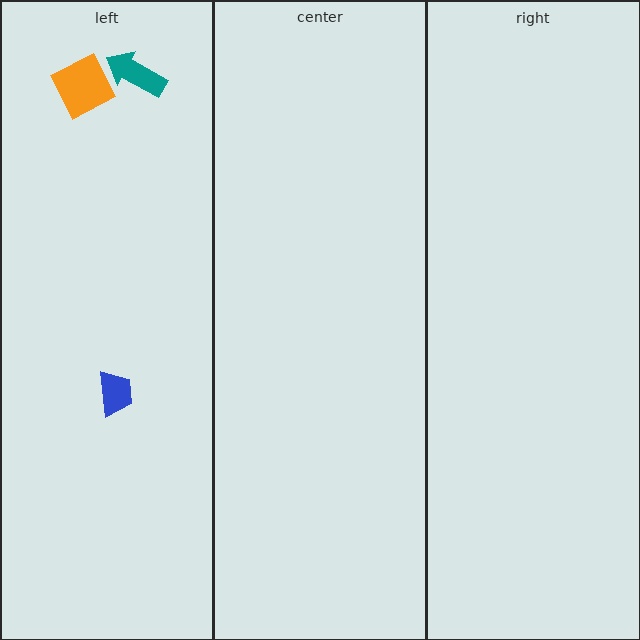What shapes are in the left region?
The orange square, the teal arrow, the blue trapezoid.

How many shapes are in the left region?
3.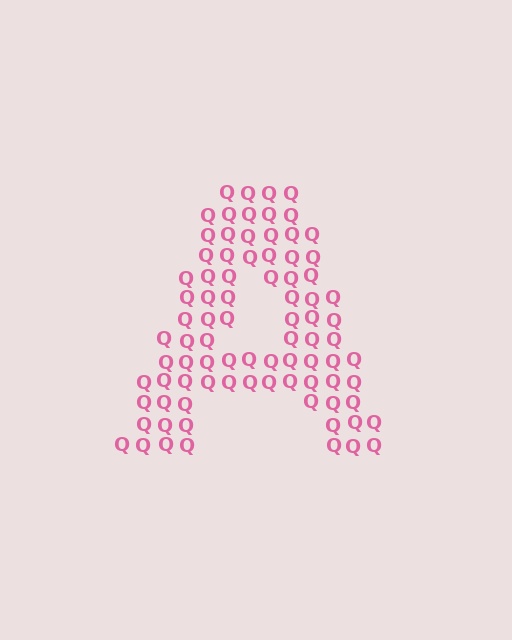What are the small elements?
The small elements are letter Q's.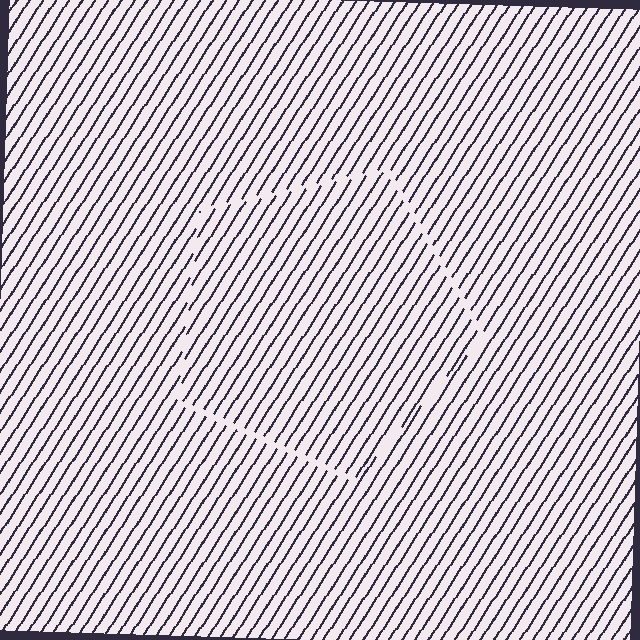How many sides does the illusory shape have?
5 sides — the line-ends trace a pentagon.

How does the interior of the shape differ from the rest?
The interior of the shape contains the same grating, shifted by half a period — the contour is defined by the phase discontinuity where line-ends from the inner and outer gratings abut.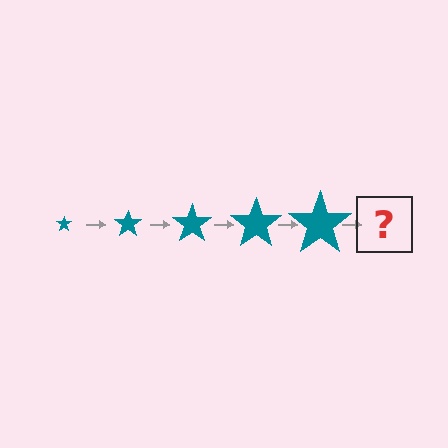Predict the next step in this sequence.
The next step is a teal star, larger than the previous one.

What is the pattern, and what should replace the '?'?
The pattern is that the star gets progressively larger each step. The '?' should be a teal star, larger than the previous one.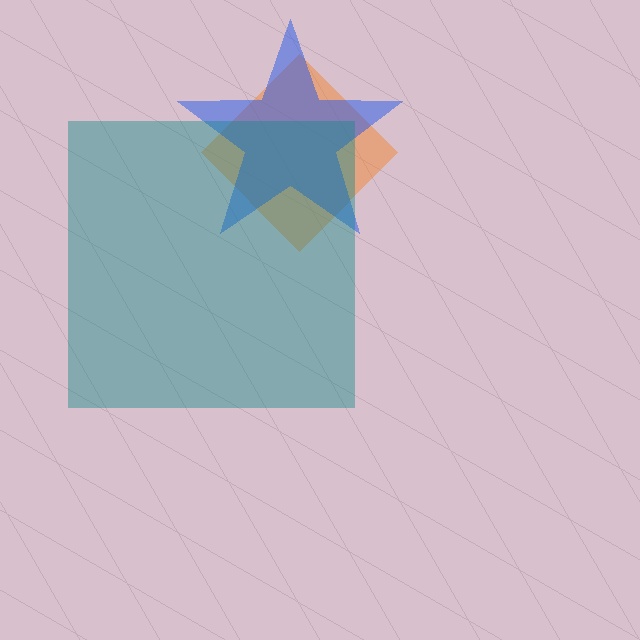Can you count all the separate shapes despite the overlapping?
Yes, there are 3 separate shapes.